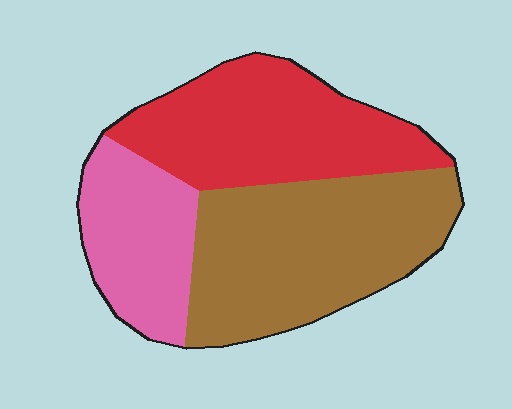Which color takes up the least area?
Pink, at roughly 20%.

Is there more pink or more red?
Red.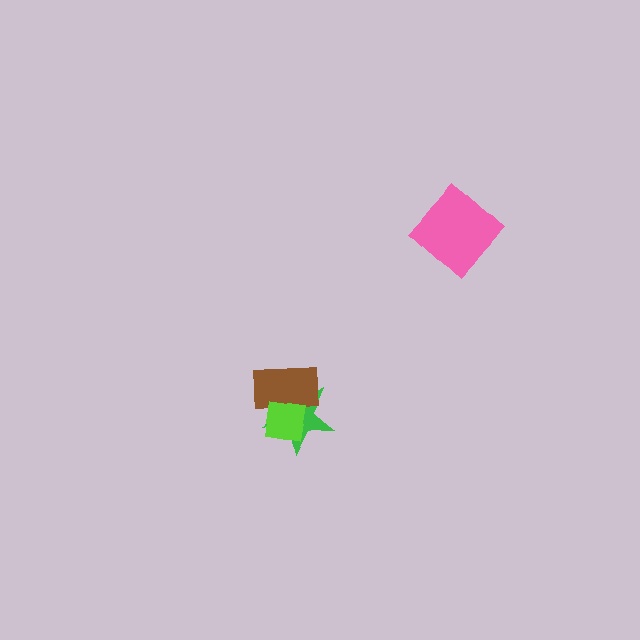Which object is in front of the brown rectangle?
The lime square is in front of the brown rectangle.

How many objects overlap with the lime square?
2 objects overlap with the lime square.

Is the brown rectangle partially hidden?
Yes, it is partially covered by another shape.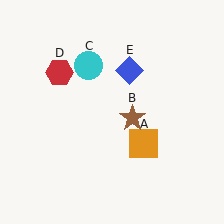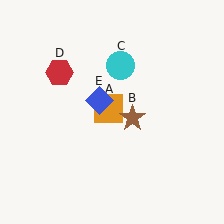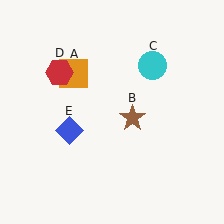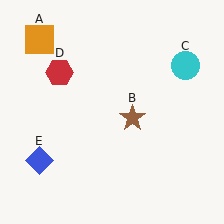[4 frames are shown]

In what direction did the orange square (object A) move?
The orange square (object A) moved up and to the left.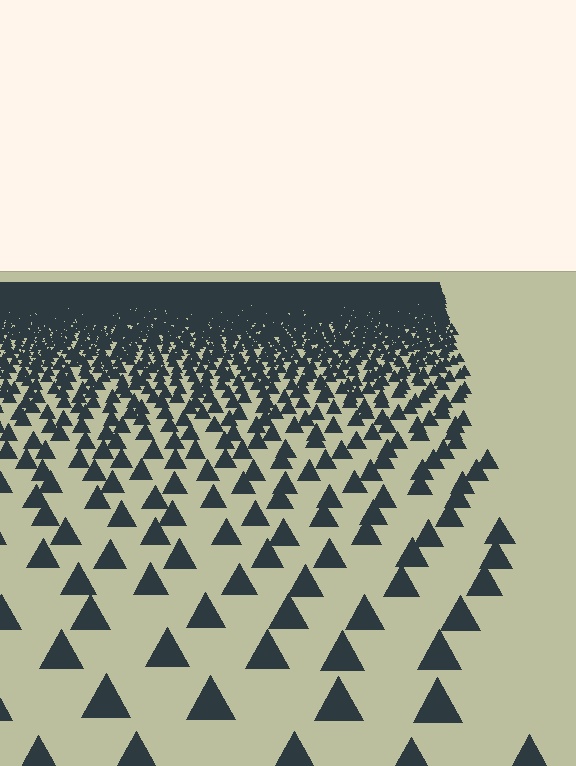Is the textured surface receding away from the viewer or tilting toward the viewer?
The surface is receding away from the viewer. Texture elements get smaller and denser toward the top.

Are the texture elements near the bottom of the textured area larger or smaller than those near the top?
Larger. Near the bottom, elements are closer to the viewer and appear at a bigger on-screen size.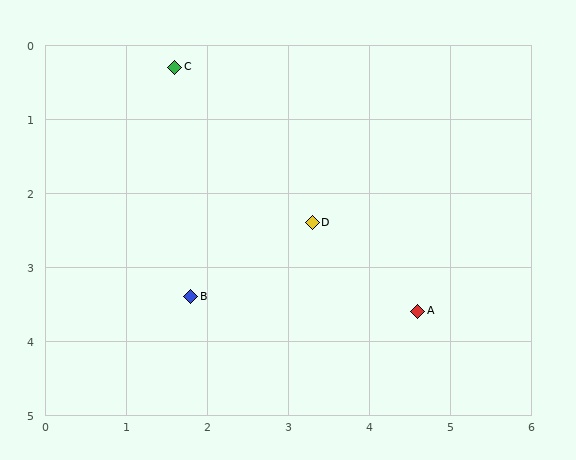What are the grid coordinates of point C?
Point C is at approximately (1.6, 0.3).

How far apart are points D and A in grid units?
Points D and A are about 1.8 grid units apart.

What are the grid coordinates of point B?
Point B is at approximately (1.8, 3.4).